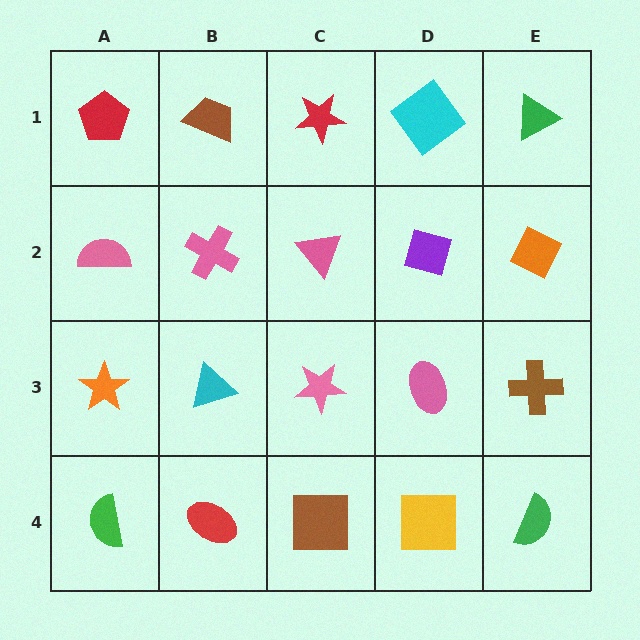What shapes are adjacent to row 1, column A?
A pink semicircle (row 2, column A), a brown trapezoid (row 1, column B).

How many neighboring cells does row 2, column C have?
4.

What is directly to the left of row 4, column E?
A yellow square.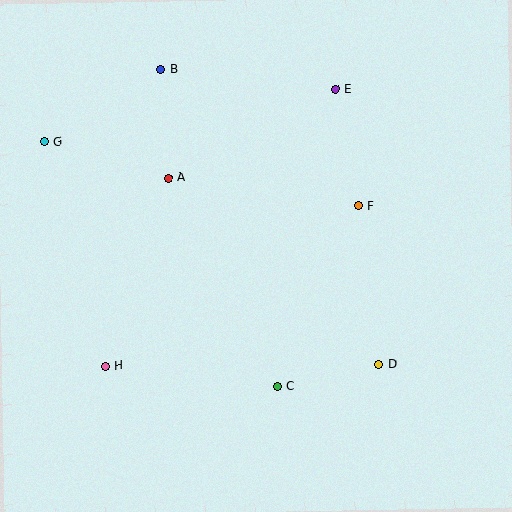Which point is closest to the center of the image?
Point F at (359, 206) is closest to the center.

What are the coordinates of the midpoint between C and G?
The midpoint between C and G is at (161, 264).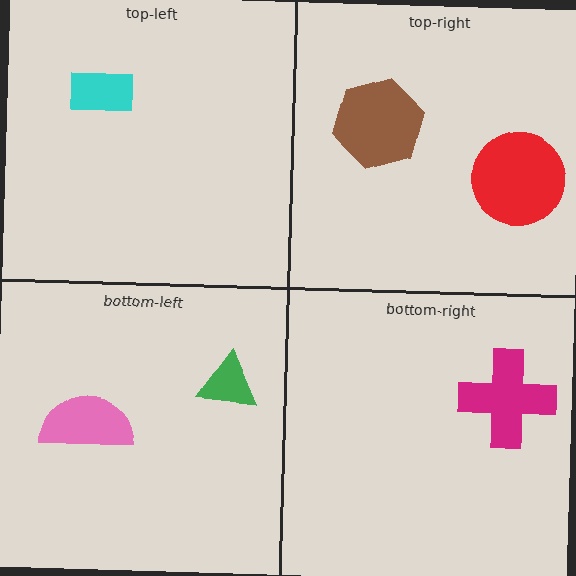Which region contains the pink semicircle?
The bottom-left region.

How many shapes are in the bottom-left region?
2.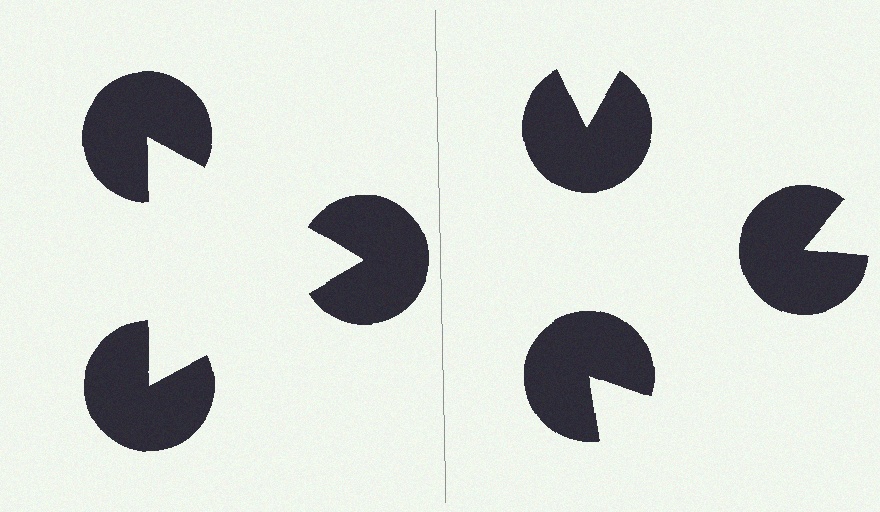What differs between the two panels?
The pac-man discs are positioned identically on both sides; only the wedge orientations differ. On the left they align to a triangle; on the right they are misaligned.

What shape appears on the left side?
An illusory triangle.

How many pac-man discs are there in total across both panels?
6 — 3 on each side.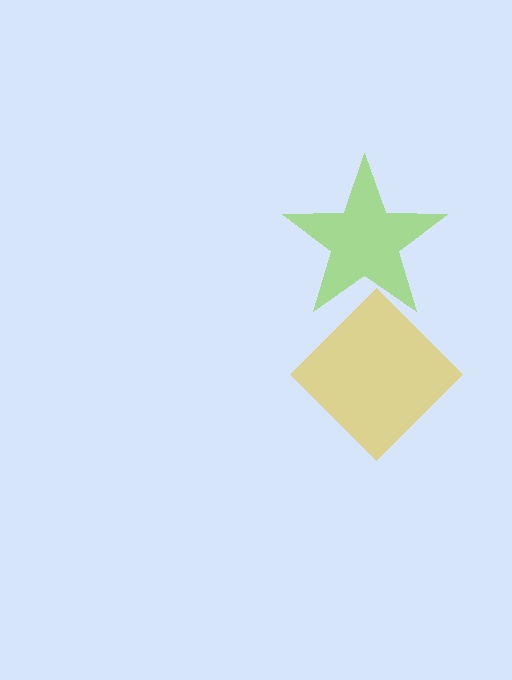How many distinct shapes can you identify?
There are 2 distinct shapes: a lime star, a yellow diamond.